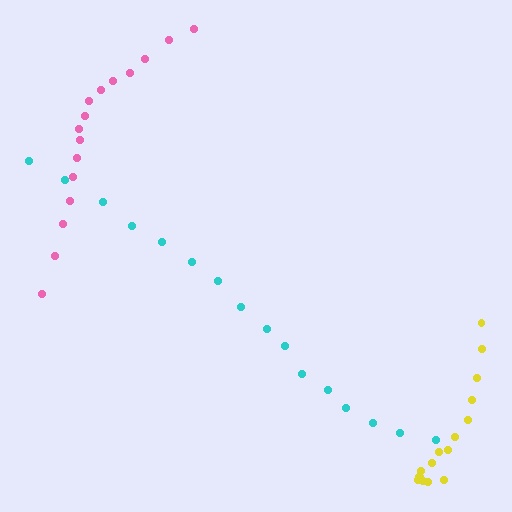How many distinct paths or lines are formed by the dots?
There are 3 distinct paths.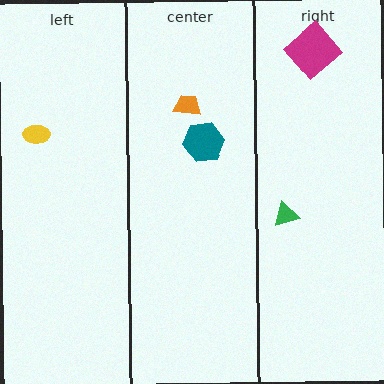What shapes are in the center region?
The teal hexagon, the orange trapezoid.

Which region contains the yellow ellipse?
The left region.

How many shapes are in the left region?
1.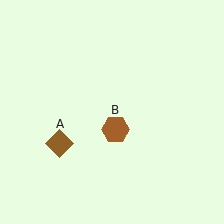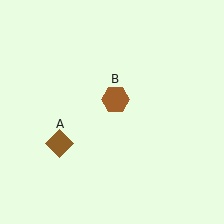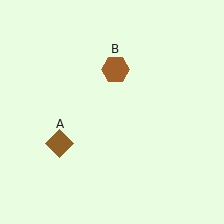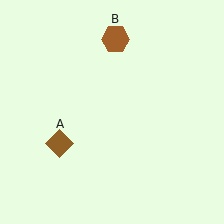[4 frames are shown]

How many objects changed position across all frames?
1 object changed position: brown hexagon (object B).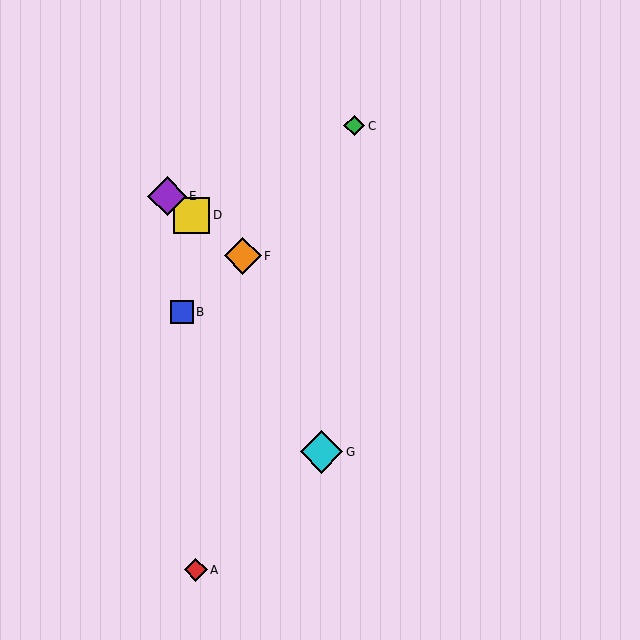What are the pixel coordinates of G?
Object G is at (321, 452).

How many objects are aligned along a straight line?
3 objects (D, E, F) are aligned along a straight line.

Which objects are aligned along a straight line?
Objects D, E, F are aligned along a straight line.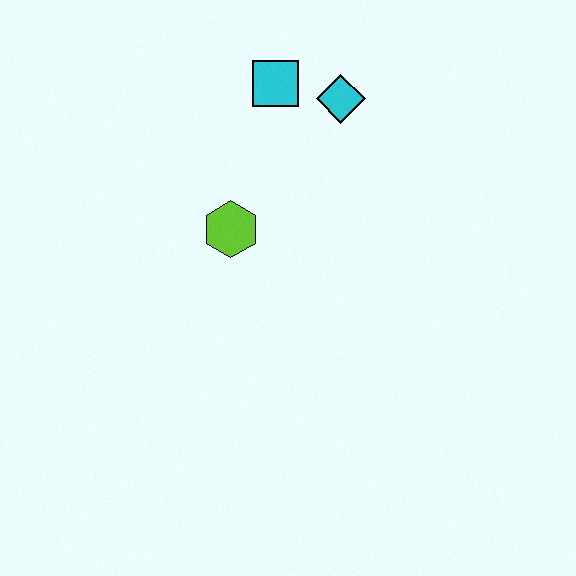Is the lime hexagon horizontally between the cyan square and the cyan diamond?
No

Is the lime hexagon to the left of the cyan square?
Yes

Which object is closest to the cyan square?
The cyan diamond is closest to the cyan square.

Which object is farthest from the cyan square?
The lime hexagon is farthest from the cyan square.